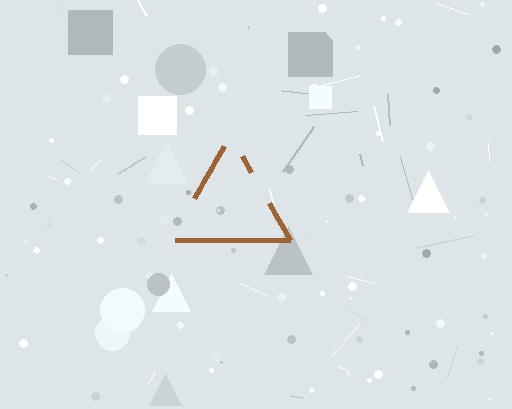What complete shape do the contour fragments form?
The contour fragments form a triangle.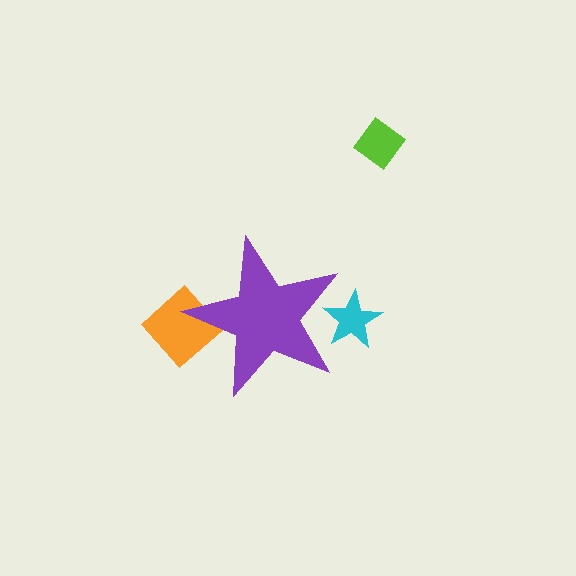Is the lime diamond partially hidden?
No, the lime diamond is fully visible.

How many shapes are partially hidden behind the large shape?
2 shapes are partially hidden.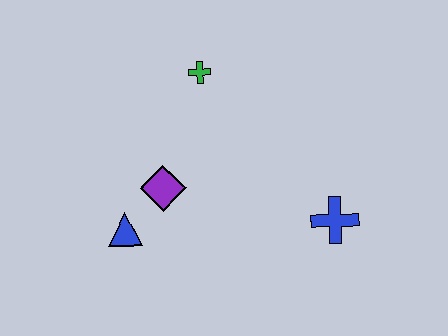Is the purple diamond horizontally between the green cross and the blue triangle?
Yes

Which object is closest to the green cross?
The purple diamond is closest to the green cross.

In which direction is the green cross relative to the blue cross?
The green cross is above the blue cross.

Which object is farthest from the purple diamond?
The blue cross is farthest from the purple diamond.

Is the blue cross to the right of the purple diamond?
Yes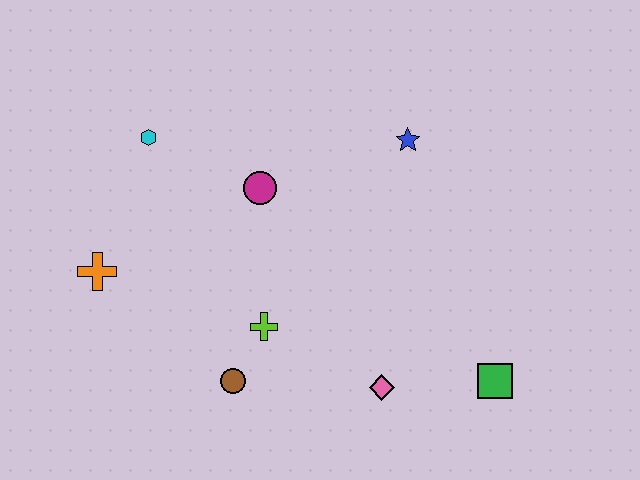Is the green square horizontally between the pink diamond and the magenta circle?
No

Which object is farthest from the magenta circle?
The green square is farthest from the magenta circle.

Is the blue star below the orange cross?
No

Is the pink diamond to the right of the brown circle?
Yes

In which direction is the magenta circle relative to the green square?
The magenta circle is to the left of the green square.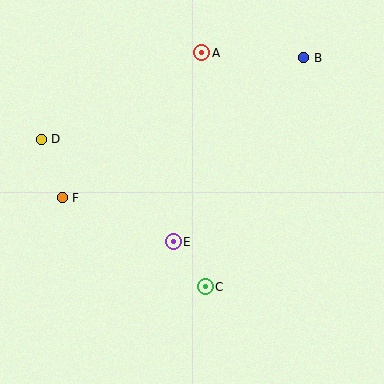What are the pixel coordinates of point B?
Point B is at (304, 58).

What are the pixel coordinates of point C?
Point C is at (205, 287).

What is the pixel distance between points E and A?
The distance between E and A is 191 pixels.